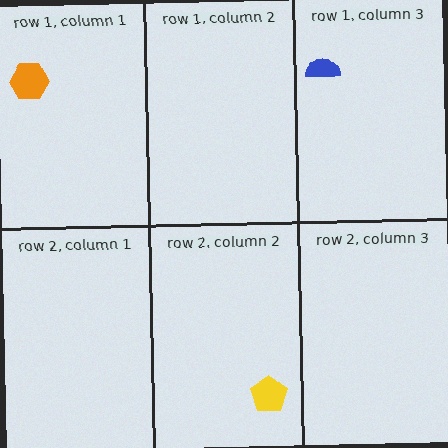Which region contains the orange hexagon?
The row 1, column 1 region.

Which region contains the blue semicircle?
The row 1, column 3 region.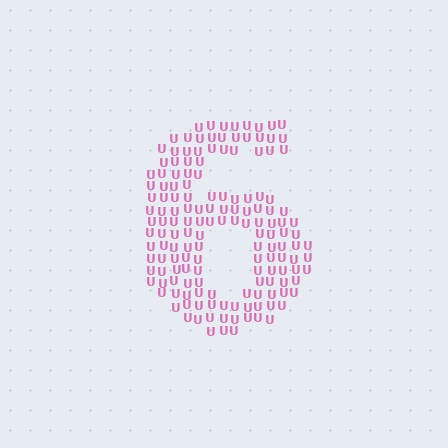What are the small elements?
The small elements are letter U's.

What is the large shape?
The large shape is the digit 6.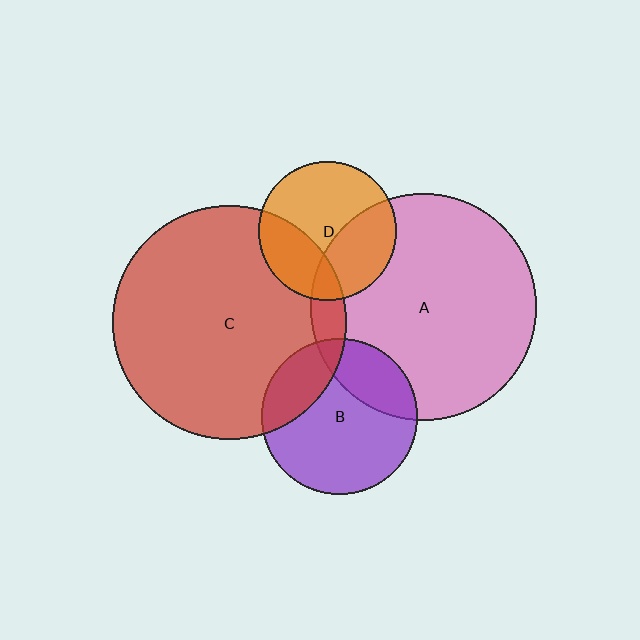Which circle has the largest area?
Circle C (red).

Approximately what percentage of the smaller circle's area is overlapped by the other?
Approximately 35%.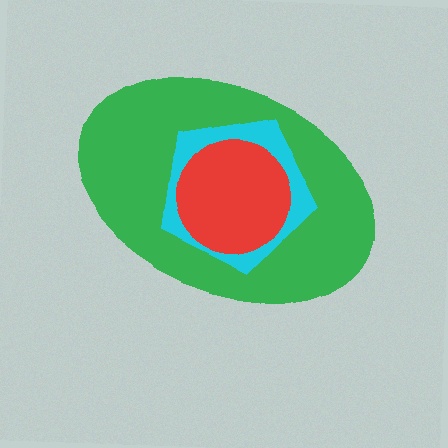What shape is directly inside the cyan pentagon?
The red circle.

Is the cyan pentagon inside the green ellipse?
Yes.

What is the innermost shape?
The red circle.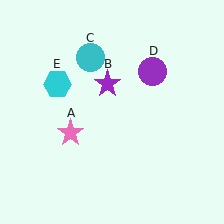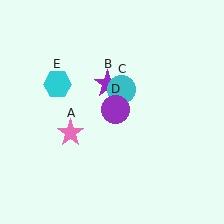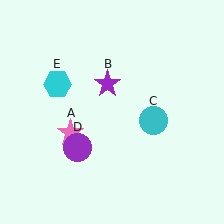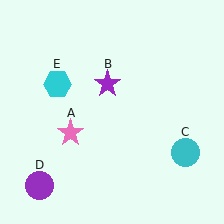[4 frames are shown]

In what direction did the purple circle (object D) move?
The purple circle (object D) moved down and to the left.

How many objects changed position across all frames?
2 objects changed position: cyan circle (object C), purple circle (object D).